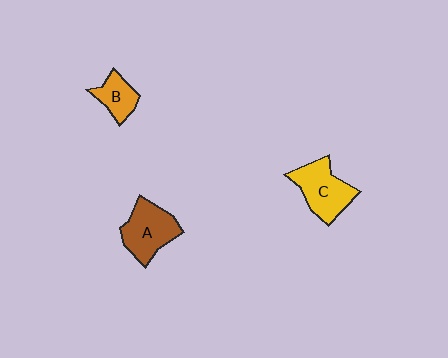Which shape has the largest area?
Shape C (yellow).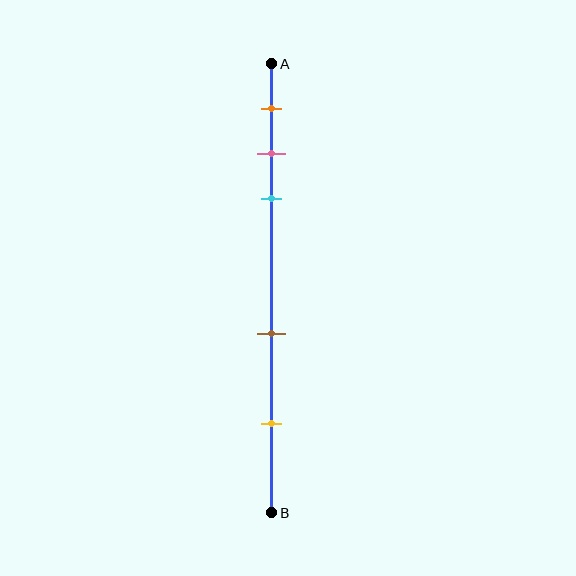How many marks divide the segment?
There are 5 marks dividing the segment.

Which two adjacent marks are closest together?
The pink and cyan marks are the closest adjacent pair.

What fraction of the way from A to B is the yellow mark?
The yellow mark is approximately 80% (0.8) of the way from A to B.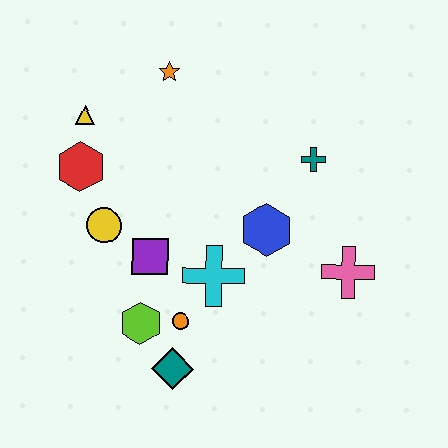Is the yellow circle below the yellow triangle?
Yes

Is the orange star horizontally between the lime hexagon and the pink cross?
Yes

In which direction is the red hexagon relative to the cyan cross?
The red hexagon is to the left of the cyan cross.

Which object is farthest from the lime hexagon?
The orange star is farthest from the lime hexagon.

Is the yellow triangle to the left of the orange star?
Yes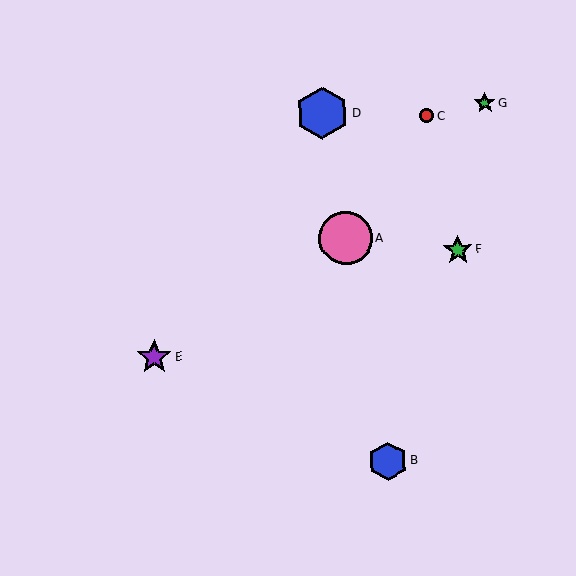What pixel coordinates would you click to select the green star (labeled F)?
Click at (458, 250) to select the green star F.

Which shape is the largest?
The pink circle (labeled A) is the largest.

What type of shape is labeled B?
Shape B is a blue hexagon.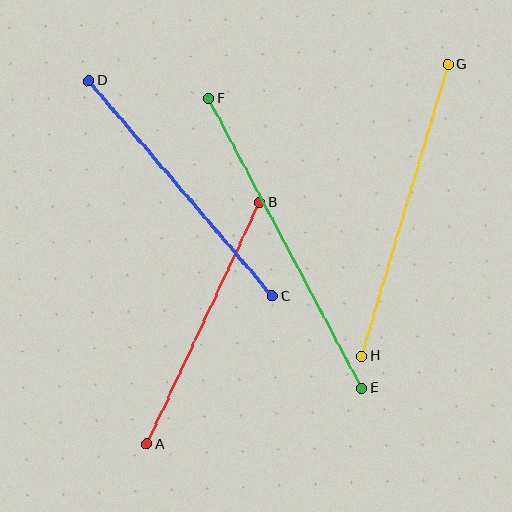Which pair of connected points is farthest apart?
Points E and F are farthest apart.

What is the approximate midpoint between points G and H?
The midpoint is at approximately (405, 210) pixels.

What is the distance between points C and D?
The distance is approximately 283 pixels.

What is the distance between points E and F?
The distance is approximately 328 pixels.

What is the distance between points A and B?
The distance is approximately 266 pixels.